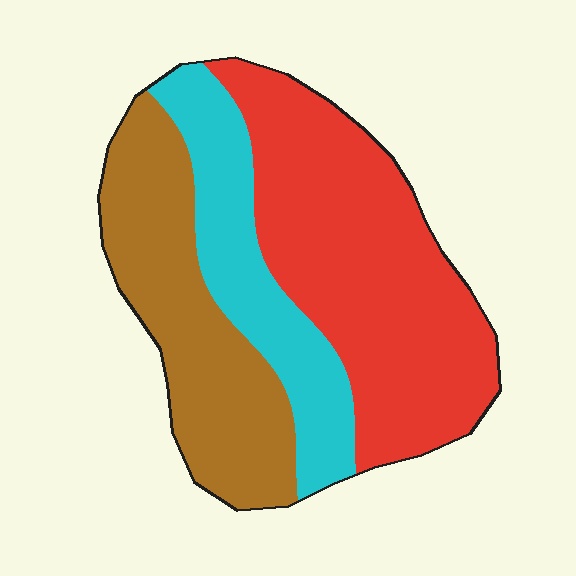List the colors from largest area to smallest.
From largest to smallest: red, brown, cyan.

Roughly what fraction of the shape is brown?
Brown covers 31% of the shape.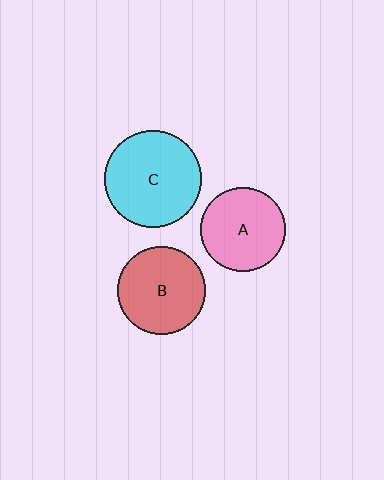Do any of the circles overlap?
No, none of the circles overlap.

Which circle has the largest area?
Circle C (cyan).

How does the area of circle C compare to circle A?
Approximately 1.3 times.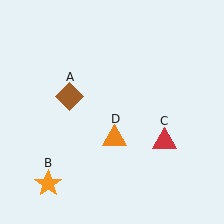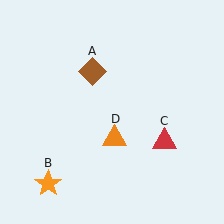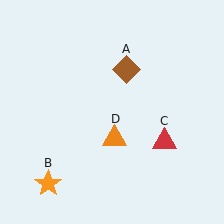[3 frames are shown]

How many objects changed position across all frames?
1 object changed position: brown diamond (object A).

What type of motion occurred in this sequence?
The brown diamond (object A) rotated clockwise around the center of the scene.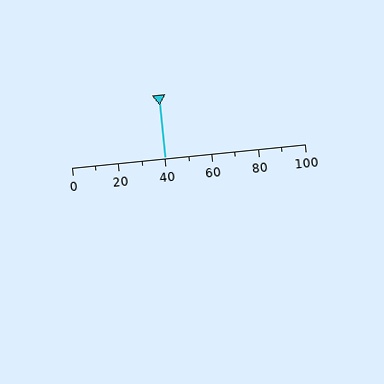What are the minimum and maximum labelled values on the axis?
The axis runs from 0 to 100.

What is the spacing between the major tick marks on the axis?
The major ticks are spaced 20 apart.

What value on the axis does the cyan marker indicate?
The marker indicates approximately 40.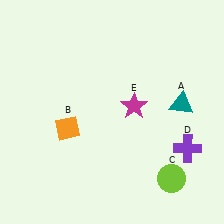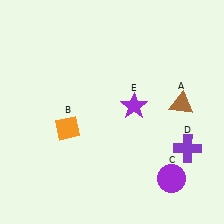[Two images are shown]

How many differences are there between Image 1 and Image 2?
There are 3 differences between the two images.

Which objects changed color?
A changed from teal to brown. C changed from lime to purple. E changed from magenta to purple.